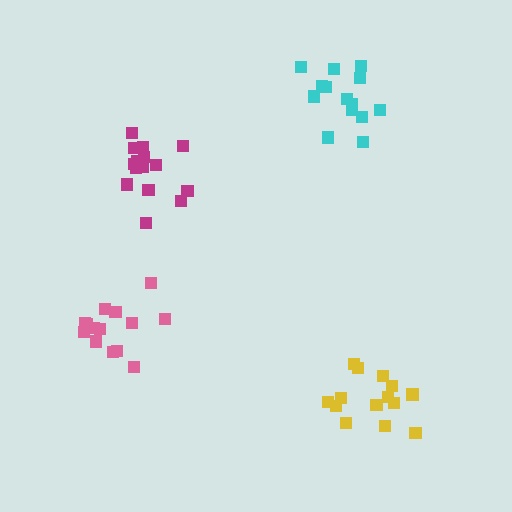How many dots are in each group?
Group 1: 14 dots, Group 2: 14 dots, Group 3: 15 dots, Group 4: 14 dots (57 total).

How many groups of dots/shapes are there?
There are 4 groups.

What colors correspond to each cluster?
The clusters are colored: yellow, pink, magenta, cyan.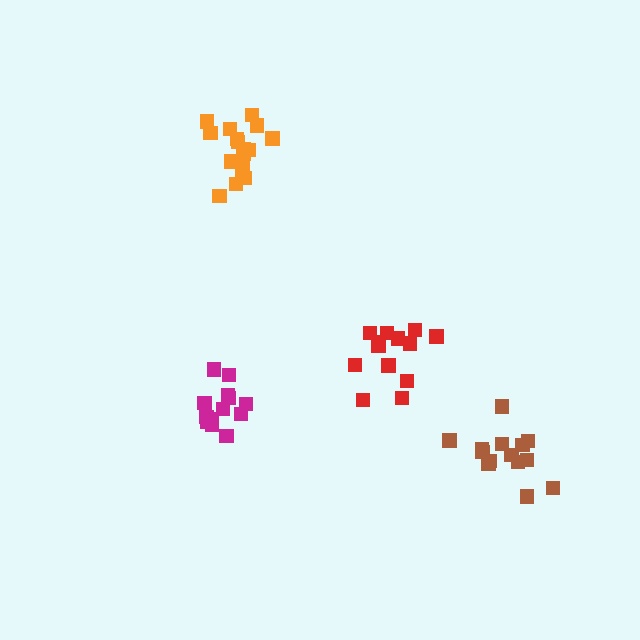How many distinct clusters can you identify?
There are 4 distinct clusters.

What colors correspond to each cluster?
The clusters are colored: red, orange, magenta, brown.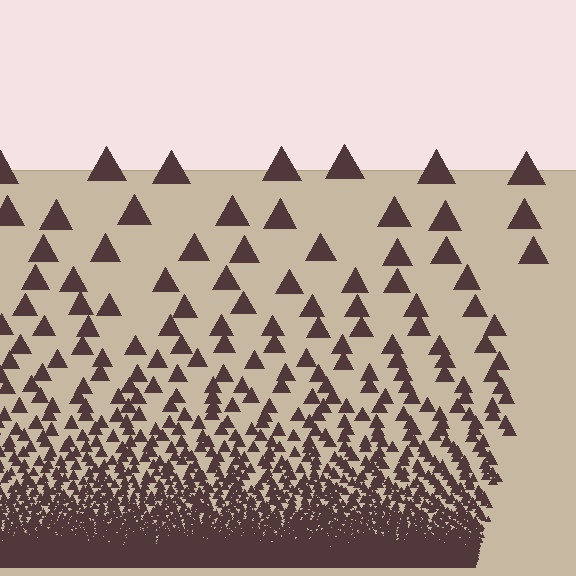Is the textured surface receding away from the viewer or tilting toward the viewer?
The surface appears to tilt toward the viewer. Texture elements get larger and sparser toward the top.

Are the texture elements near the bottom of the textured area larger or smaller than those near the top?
Smaller. The gradient is inverted — elements near the bottom are smaller and denser.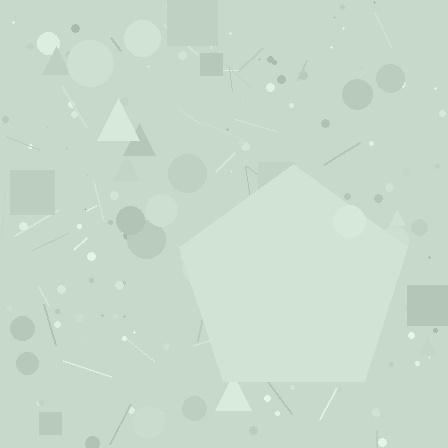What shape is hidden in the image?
A pentagon is hidden in the image.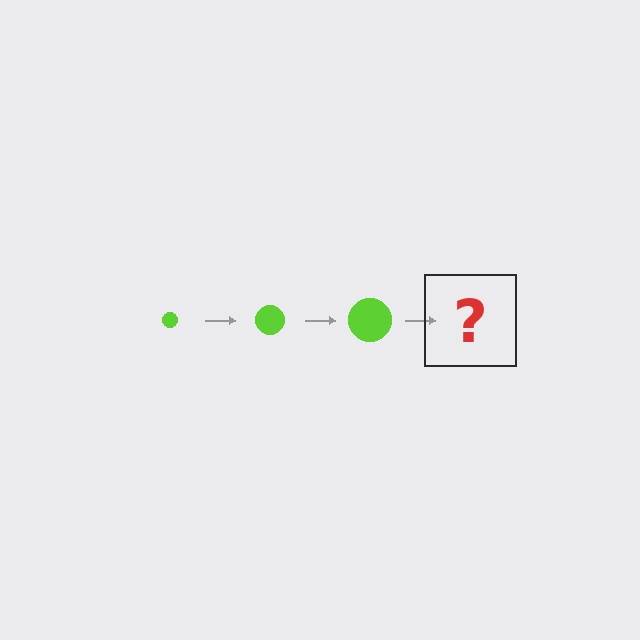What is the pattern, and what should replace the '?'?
The pattern is that the circle gets progressively larger each step. The '?' should be a lime circle, larger than the previous one.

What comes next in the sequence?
The next element should be a lime circle, larger than the previous one.